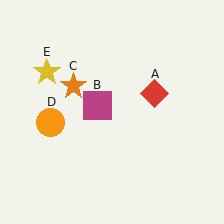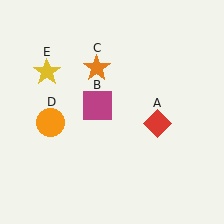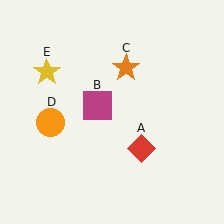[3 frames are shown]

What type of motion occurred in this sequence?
The red diamond (object A), orange star (object C) rotated clockwise around the center of the scene.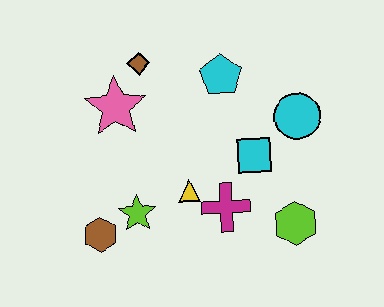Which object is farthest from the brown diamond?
The lime hexagon is farthest from the brown diamond.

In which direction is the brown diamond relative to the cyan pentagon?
The brown diamond is to the left of the cyan pentagon.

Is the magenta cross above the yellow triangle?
No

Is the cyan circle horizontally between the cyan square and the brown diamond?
No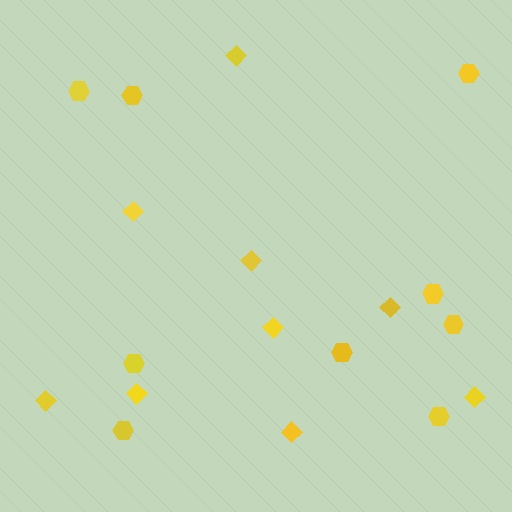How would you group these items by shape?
There are 2 groups: one group of hexagons (9) and one group of diamonds (9).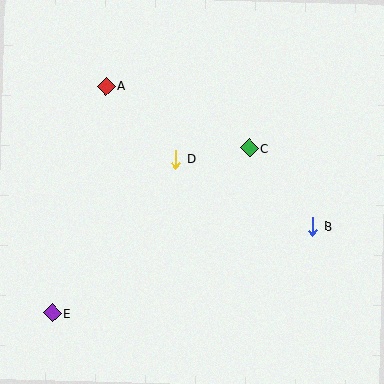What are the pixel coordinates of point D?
Point D is at (176, 159).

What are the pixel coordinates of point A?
Point A is at (106, 86).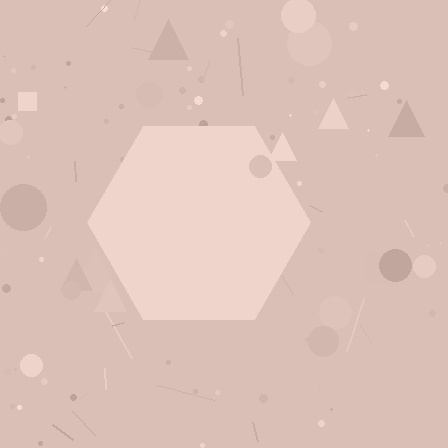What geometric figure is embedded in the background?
A hexagon is embedded in the background.